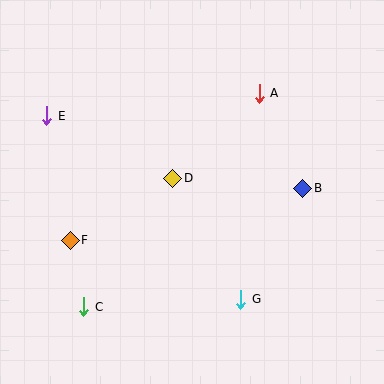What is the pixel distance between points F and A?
The distance between F and A is 240 pixels.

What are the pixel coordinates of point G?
Point G is at (241, 299).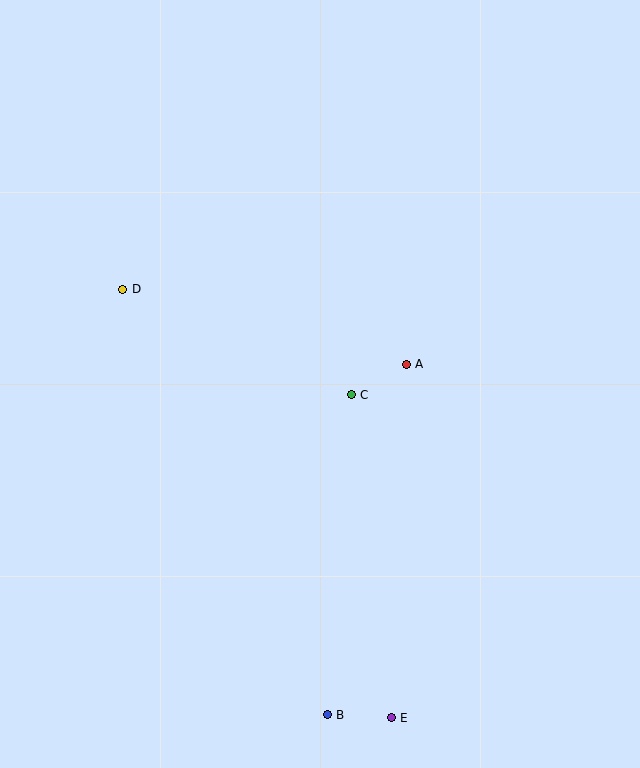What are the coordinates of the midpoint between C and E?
The midpoint between C and E is at (371, 556).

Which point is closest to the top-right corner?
Point A is closest to the top-right corner.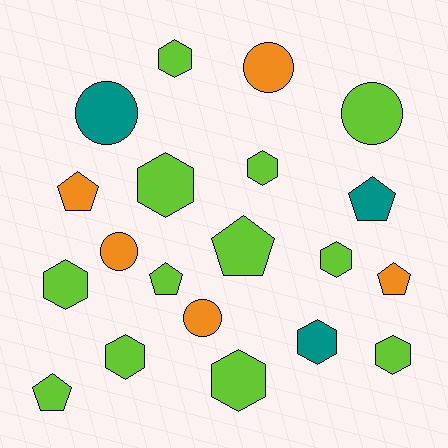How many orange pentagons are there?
There are 2 orange pentagons.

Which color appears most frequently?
Lime, with 12 objects.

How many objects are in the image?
There are 20 objects.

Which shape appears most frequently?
Hexagon, with 9 objects.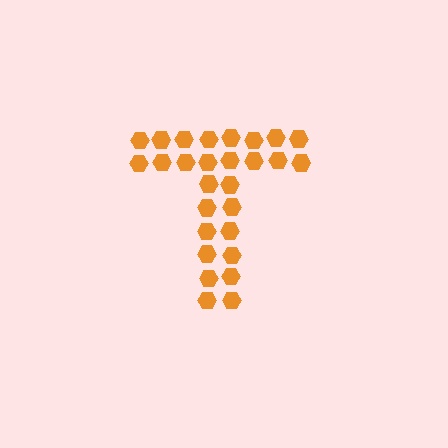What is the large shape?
The large shape is the letter T.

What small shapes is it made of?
It is made of small hexagons.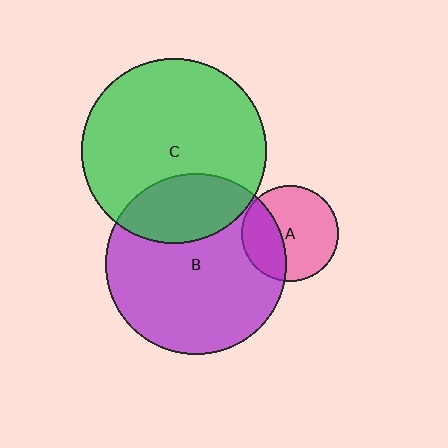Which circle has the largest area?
Circle C (green).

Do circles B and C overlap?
Yes.